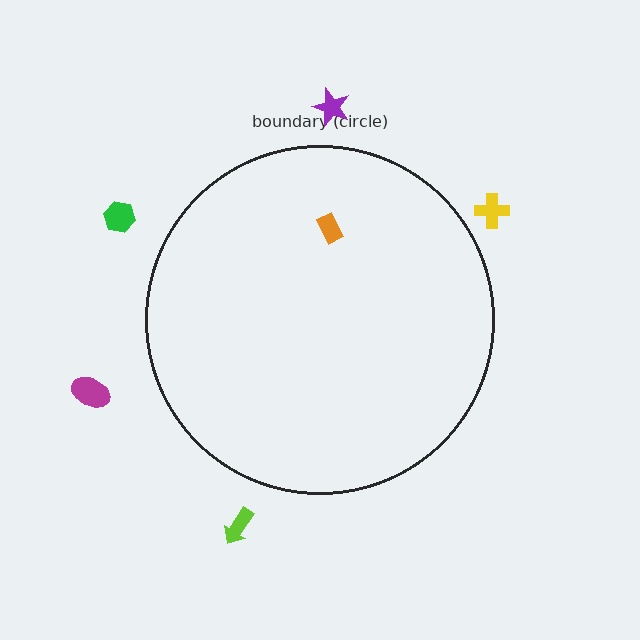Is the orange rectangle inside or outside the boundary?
Inside.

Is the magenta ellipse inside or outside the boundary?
Outside.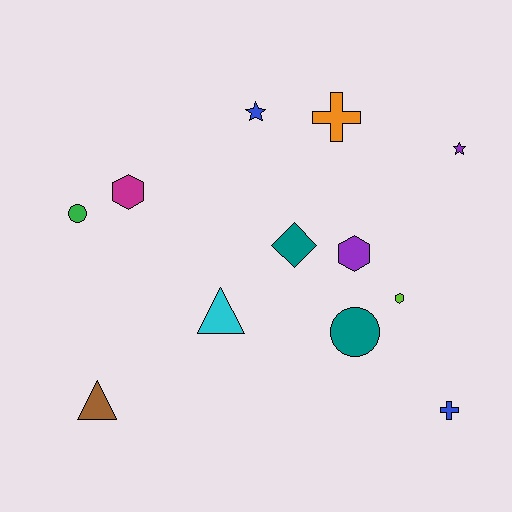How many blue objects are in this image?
There are 2 blue objects.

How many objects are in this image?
There are 12 objects.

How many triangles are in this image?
There are 2 triangles.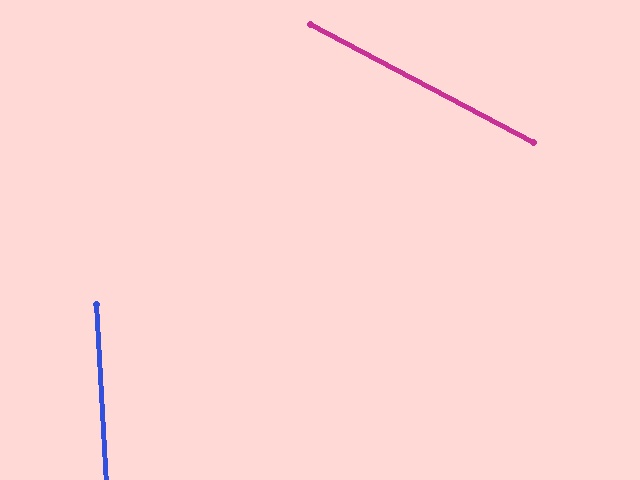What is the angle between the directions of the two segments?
Approximately 59 degrees.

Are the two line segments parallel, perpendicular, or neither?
Neither parallel nor perpendicular — they differ by about 59°.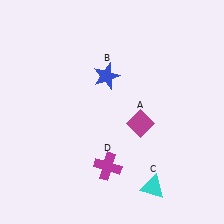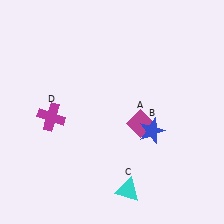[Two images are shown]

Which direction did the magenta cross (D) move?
The magenta cross (D) moved left.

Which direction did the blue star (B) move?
The blue star (B) moved down.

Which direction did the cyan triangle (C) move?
The cyan triangle (C) moved left.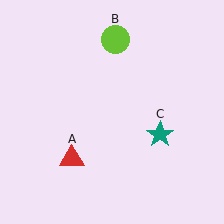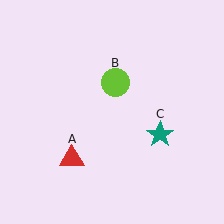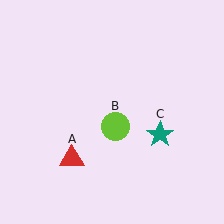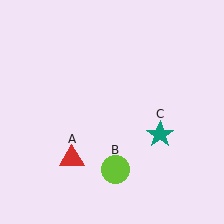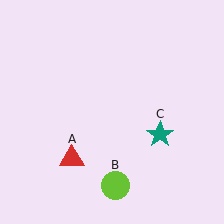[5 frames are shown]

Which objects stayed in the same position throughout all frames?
Red triangle (object A) and teal star (object C) remained stationary.